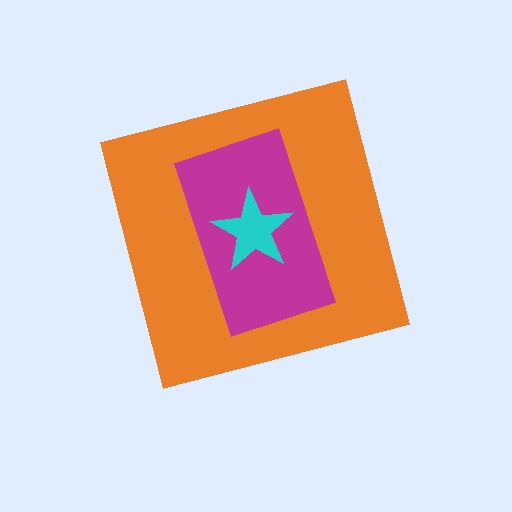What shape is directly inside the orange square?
The magenta rectangle.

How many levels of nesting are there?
3.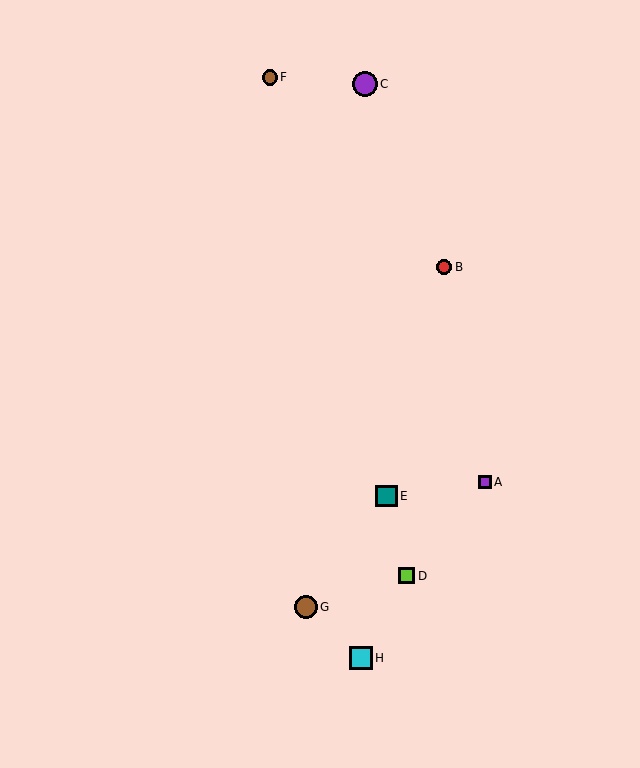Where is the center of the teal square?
The center of the teal square is at (386, 496).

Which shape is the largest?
The purple circle (labeled C) is the largest.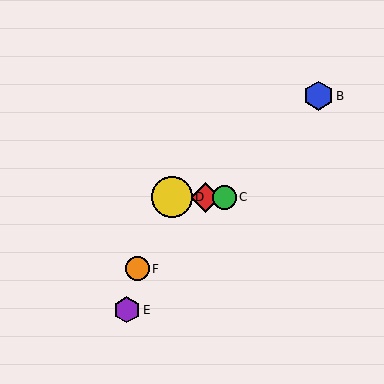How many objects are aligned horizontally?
3 objects (A, C, D) are aligned horizontally.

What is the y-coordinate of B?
Object B is at y≈96.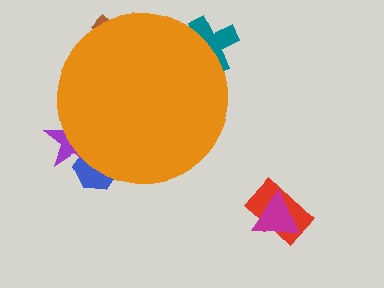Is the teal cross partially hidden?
Yes, the teal cross is partially hidden behind the orange circle.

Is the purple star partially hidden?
Yes, the purple star is partially hidden behind the orange circle.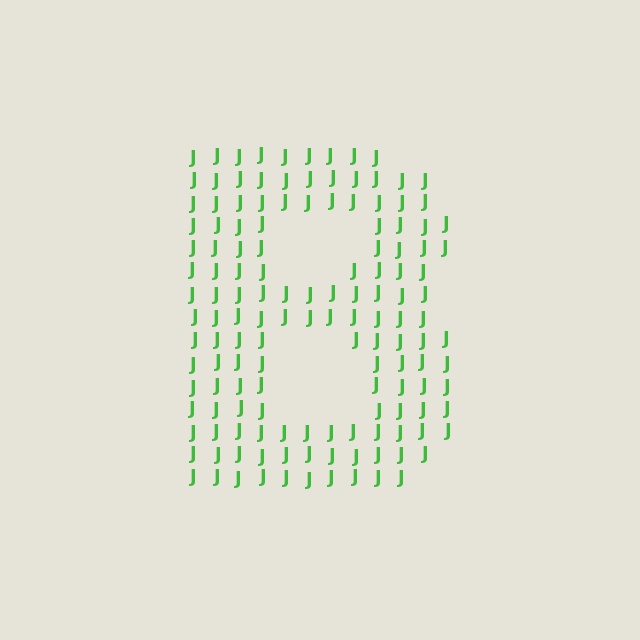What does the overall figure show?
The overall figure shows the letter B.